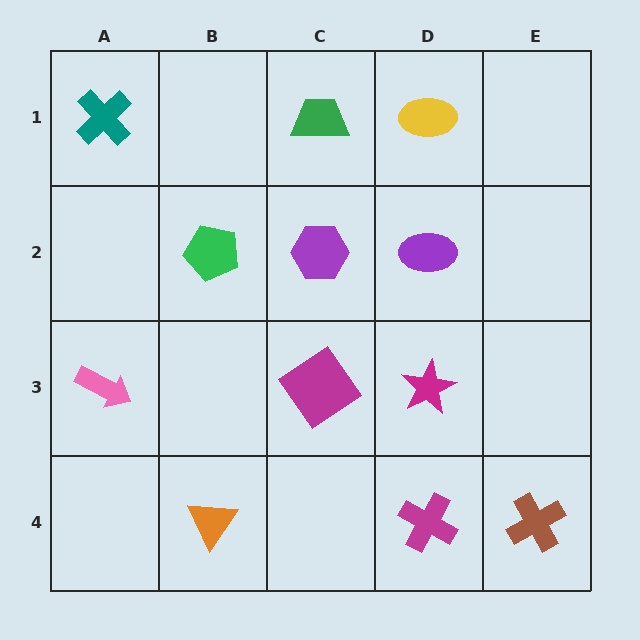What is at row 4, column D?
A magenta cross.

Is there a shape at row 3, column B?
No, that cell is empty.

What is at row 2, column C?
A purple hexagon.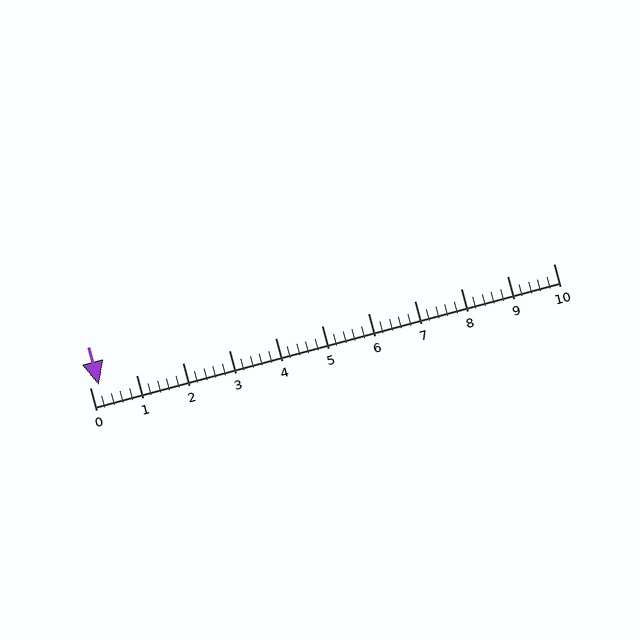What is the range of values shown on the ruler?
The ruler shows values from 0 to 10.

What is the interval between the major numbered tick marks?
The major tick marks are spaced 1 units apart.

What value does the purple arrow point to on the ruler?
The purple arrow points to approximately 0.2.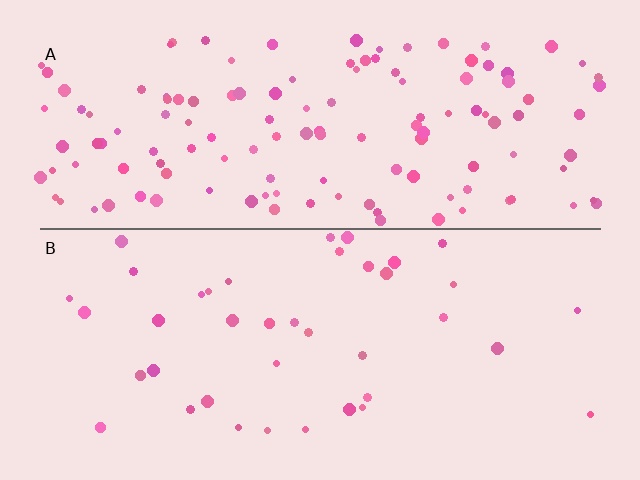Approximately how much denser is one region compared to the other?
Approximately 3.3× — region A over region B.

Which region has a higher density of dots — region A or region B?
A (the top).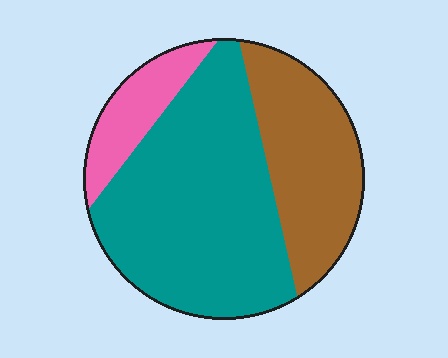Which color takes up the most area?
Teal, at roughly 60%.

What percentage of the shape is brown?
Brown takes up between a sixth and a third of the shape.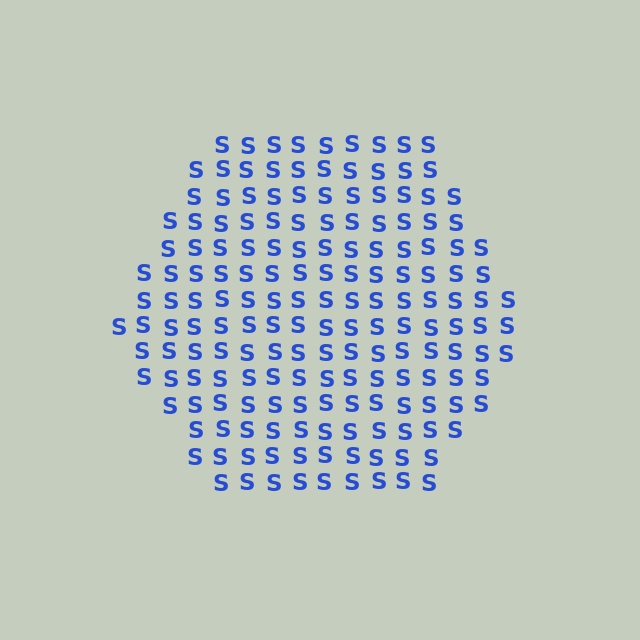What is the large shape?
The large shape is a hexagon.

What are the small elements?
The small elements are letter S's.